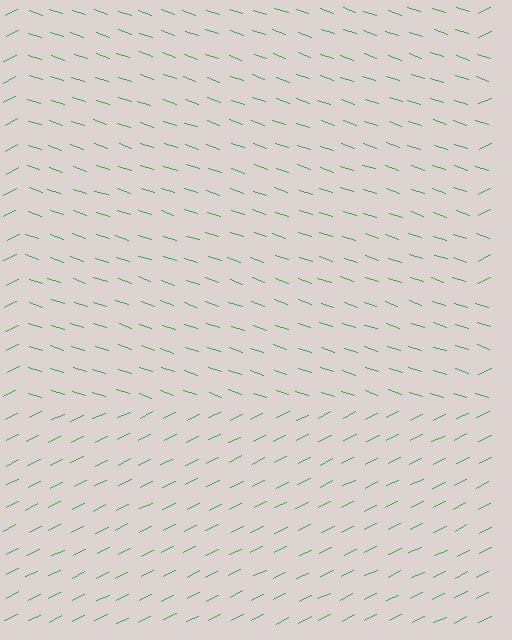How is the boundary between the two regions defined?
The boundary is defined purely by a change in line orientation (approximately 45 degrees difference). All lines are the same color and thickness.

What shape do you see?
I see a rectangle.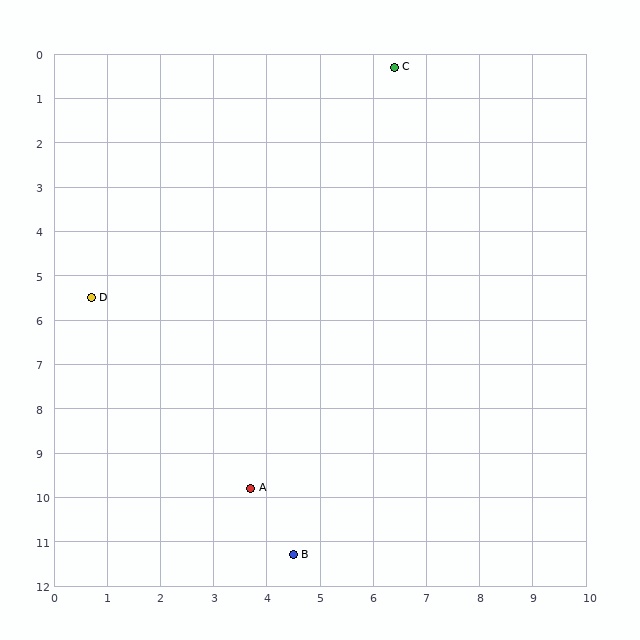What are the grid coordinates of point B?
Point B is at approximately (4.5, 11.3).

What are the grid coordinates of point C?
Point C is at approximately (6.4, 0.3).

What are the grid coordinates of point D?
Point D is at approximately (0.7, 5.5).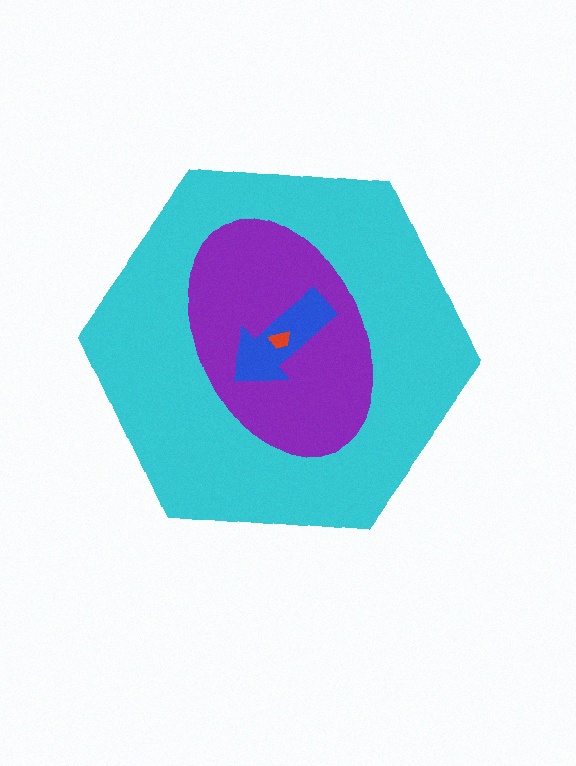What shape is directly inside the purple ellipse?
The blue arrow.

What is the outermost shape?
The cyan hexagon.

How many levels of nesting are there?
4.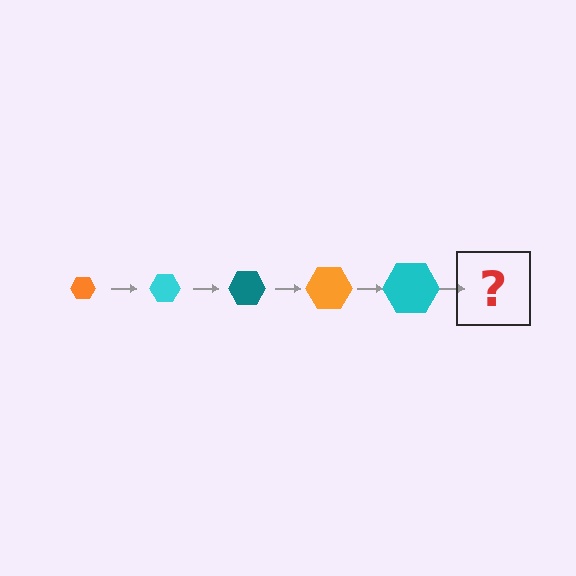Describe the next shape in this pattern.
It should be a teal hexagon, larger than the previous one.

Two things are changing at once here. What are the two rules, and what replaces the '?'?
The two rules are that the hexagon grows larger each step and the color cycles through orange, cyan, and teal. The '?' should be a teal hexagon, larger than the previous one.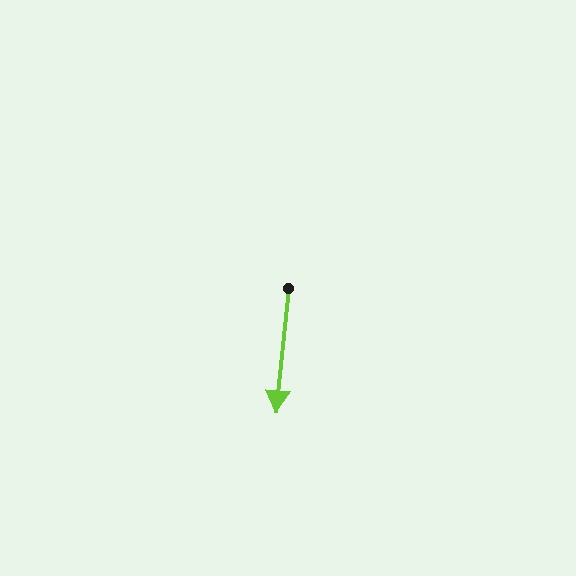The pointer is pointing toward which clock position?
Roughly 6 o'clock.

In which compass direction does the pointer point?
South.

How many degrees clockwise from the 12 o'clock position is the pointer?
Approximately 186 degrees.